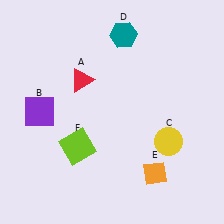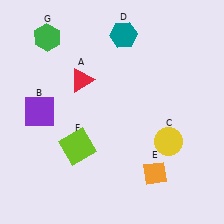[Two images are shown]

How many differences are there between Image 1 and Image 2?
There is 1 difference between the two images.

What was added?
A green hexagon (G) was added in Image 2.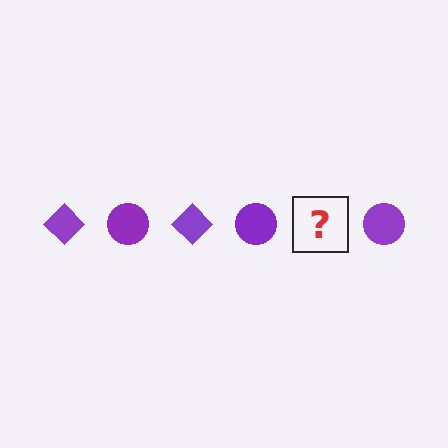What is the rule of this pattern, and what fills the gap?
The rule is that the pattern cycles through diamond, circle shapes in purple. The gap should be filled with a purple diamond.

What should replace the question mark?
The question mark should be replaced with a purple diamond.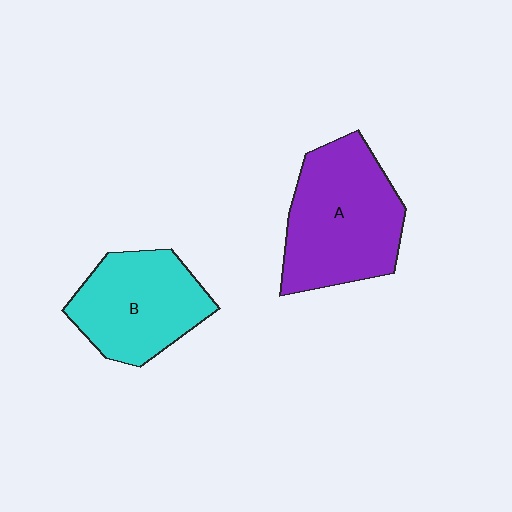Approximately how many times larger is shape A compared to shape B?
Approximately 1.2 times.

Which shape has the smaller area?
Shape B (cyan).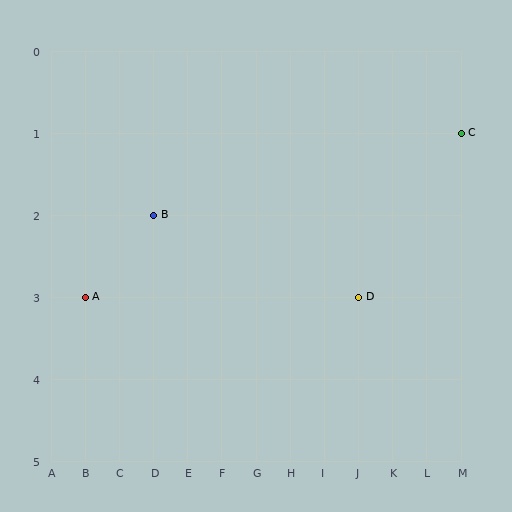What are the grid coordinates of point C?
Point C is at grid coordinates (M, 1).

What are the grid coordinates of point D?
Point D is at grid coordinates (J, 3).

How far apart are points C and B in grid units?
Points C and B are 9 columns and 1 row apart (about 9.1 grid units diagonally).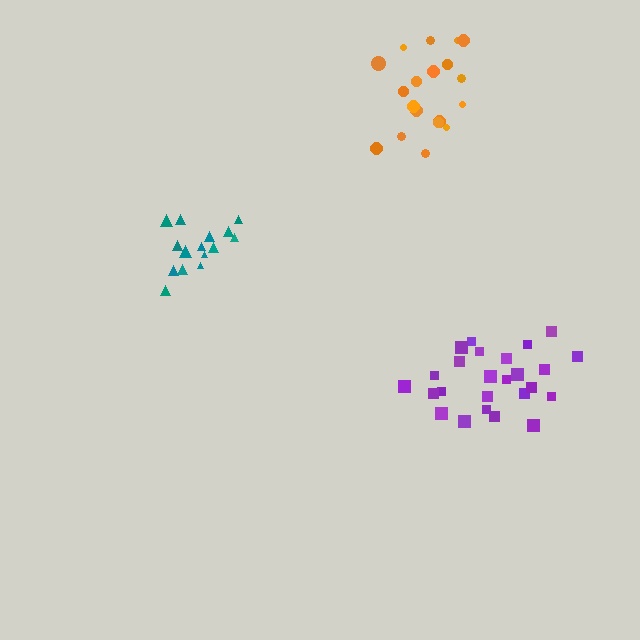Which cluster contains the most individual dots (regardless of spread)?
Purple (25).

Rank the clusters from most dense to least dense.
teal, purple, orange.